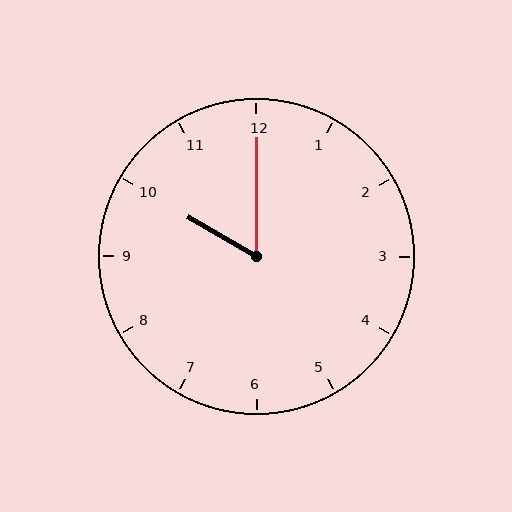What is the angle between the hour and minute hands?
Approximately 60 degrees.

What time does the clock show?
10:00.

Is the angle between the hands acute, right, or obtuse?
It is acute.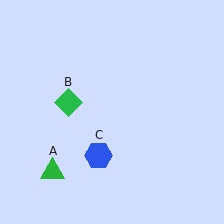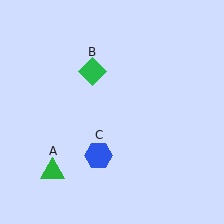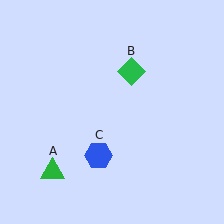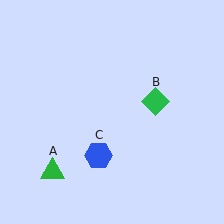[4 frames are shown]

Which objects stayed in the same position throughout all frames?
Green triangle (object A) and blue hexagon (object C) remained stationary.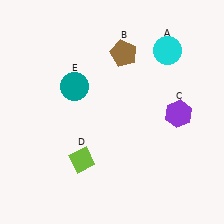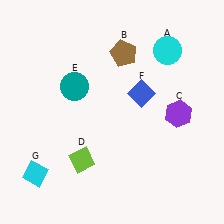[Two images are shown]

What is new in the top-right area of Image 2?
A blue diamond (F) was added in the top-right area of Image 2.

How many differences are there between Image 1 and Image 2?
There are 2 differences between the two images.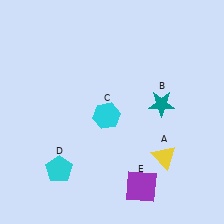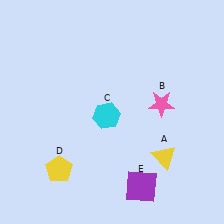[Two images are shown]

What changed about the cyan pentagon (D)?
In Image 1, D is cyan. In Image 2, it changed to yellow.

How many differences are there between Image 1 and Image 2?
There are 2 differences between the two images.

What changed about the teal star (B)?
In Image 1, B is teal. In Image 2, it changed to pink.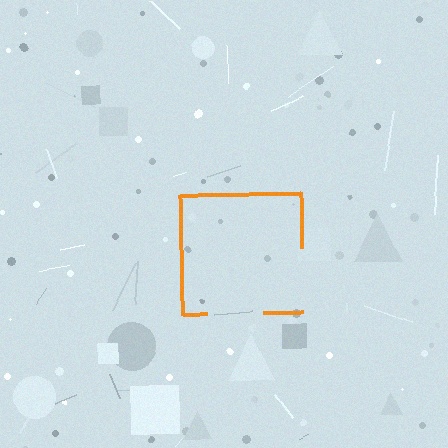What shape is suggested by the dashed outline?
The dashed outline suggests a square.